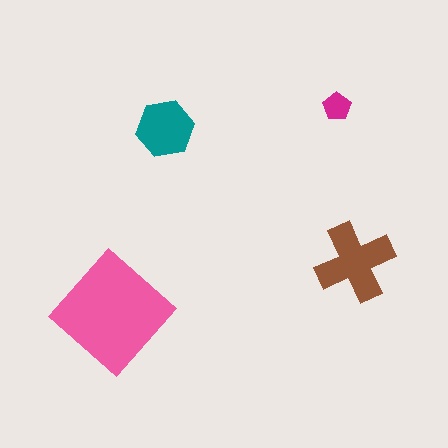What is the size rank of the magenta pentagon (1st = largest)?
4th.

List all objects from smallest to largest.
The magenta pentagon, the teal hexagon, the brown cross, the pink diamond.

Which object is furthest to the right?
The brown cross is rightmost.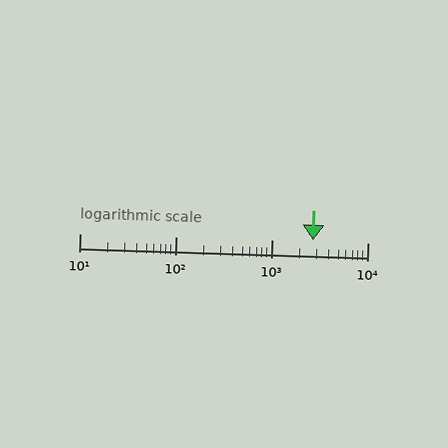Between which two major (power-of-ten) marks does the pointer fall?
The pointer is between 1000 and 10000.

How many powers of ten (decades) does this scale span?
The scale spans 3 decades, from 10 to 10000.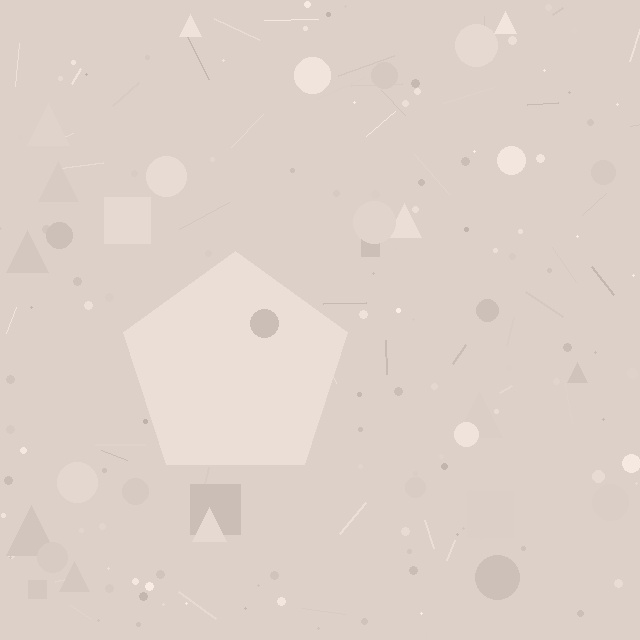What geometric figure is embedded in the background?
A pentagon is embedded in the background.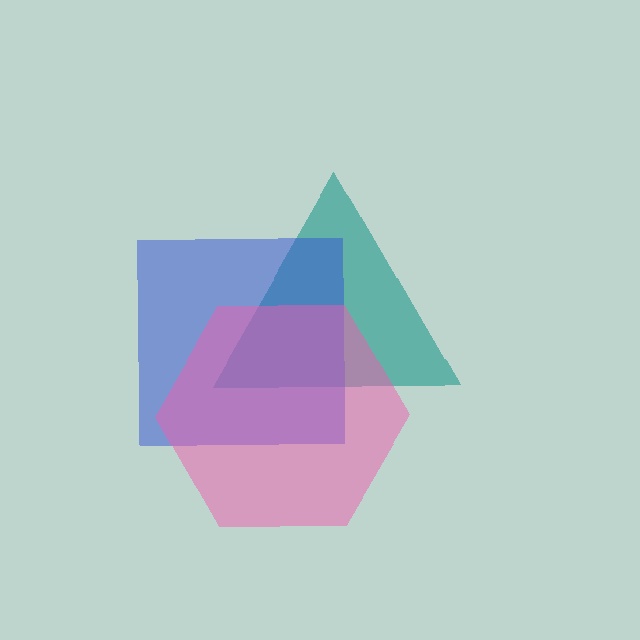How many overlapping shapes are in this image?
There are 3 overlapping shapes in the image.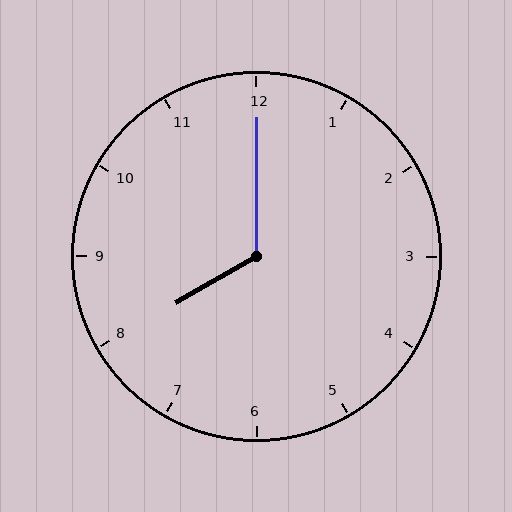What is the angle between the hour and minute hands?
Approximately 120 degrees.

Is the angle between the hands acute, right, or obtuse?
It is obtuse.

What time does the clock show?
8:00.